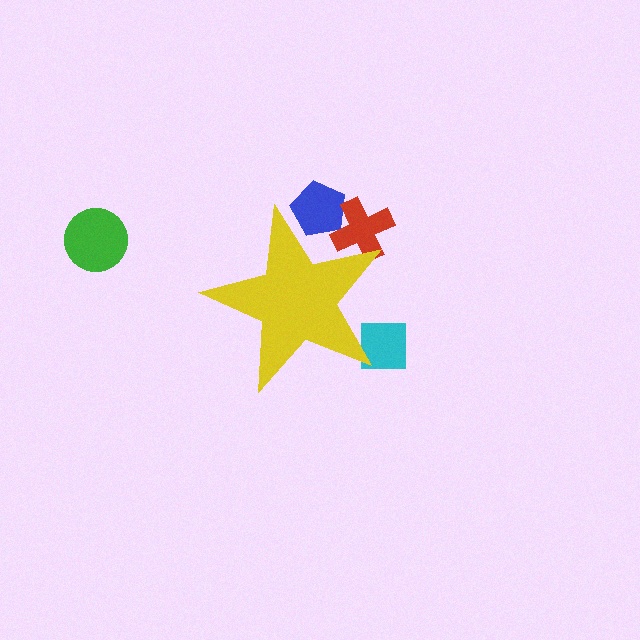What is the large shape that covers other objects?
A yellow star.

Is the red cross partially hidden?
Yes, the red cross is partially hidden behind the yellow star.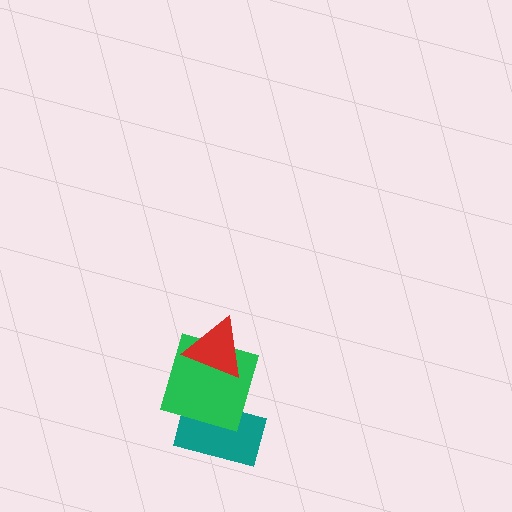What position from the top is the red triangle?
The red triangle is 1st from the top.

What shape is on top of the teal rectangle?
The green square is on top of the teal rectangle.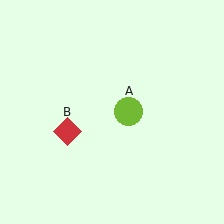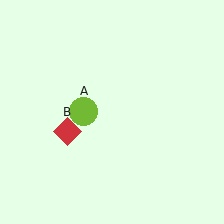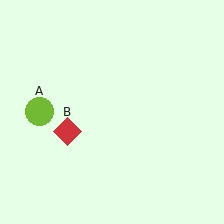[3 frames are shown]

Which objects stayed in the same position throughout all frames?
Red diamond (object B) remained stationary.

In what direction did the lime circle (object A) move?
The lime circle (object A) moved left.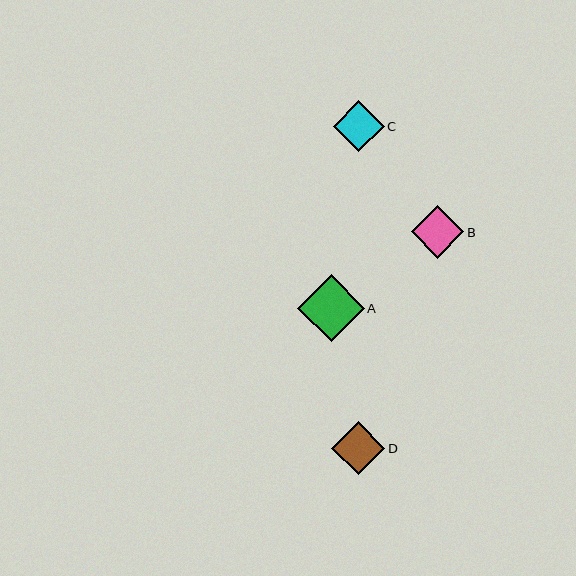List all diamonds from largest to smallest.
From largest to smallest: A, D, B, C.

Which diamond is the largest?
Diamond A is the largest with a size of approximately 67 pixels.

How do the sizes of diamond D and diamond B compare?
Diamond D and diamond B are approximately the same size.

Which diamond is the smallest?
Diamond C is the smallest with a size of approximately 51 pixels.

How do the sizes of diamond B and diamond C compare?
Diamond B and diamond C are approximately the same size.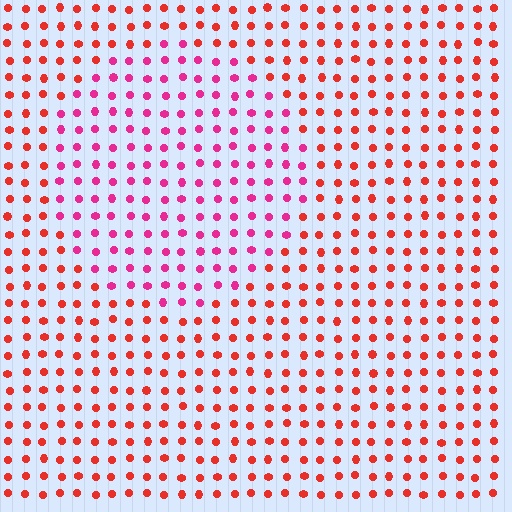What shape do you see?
I see a circle.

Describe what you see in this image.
The image is filled with small red elements in a uniform arrangement. A circle-shaped region is visible where the elements are tinted to a slightly different hue, forming a subtle color boundary.